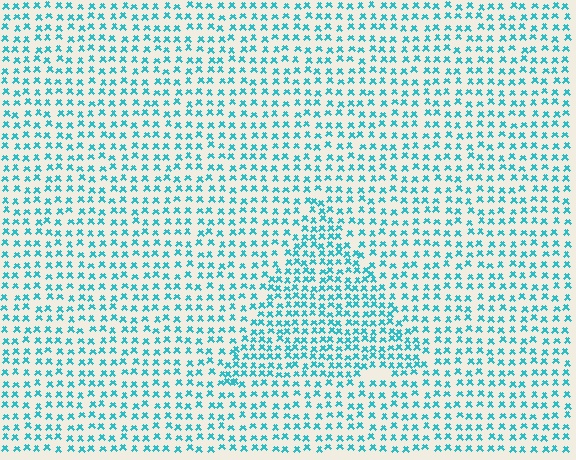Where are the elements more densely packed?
The elements are more densely packed inside the triangle boundary.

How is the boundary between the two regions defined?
The boundary is defined by a change in element density (approximately 1.6x ratio). All elements are the same color, size, and shape.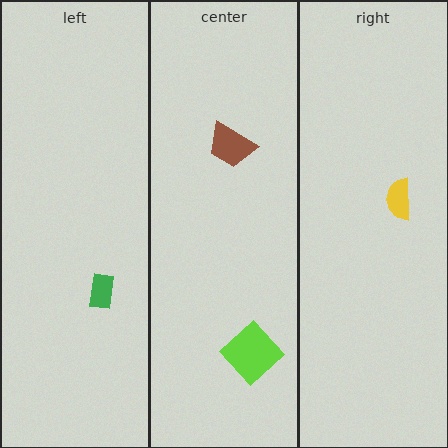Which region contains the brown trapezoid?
The center region.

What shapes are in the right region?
The yellow semicircle.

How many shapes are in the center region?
2.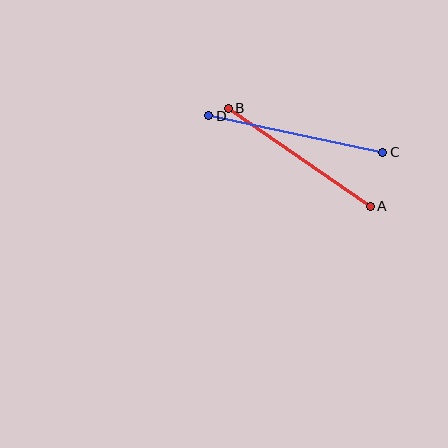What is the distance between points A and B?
The distance is approximately 173 pixels.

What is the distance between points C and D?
The distance is approximately 178 pixels.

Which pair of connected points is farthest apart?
Points C and D are farthest apart.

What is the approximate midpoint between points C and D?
The midpoint is at approximately (296, 134) pixels.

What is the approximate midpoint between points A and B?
The midpoint is at approximately (299, 157) pixels.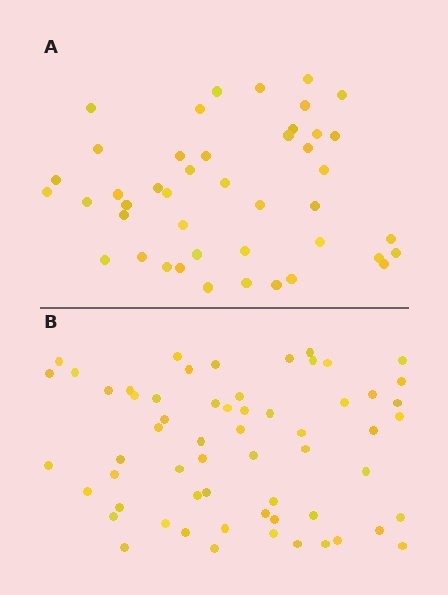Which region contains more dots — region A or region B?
Region B (the bottom region) has more dots.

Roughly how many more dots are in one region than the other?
Region B has approximately 15 more dots than region A.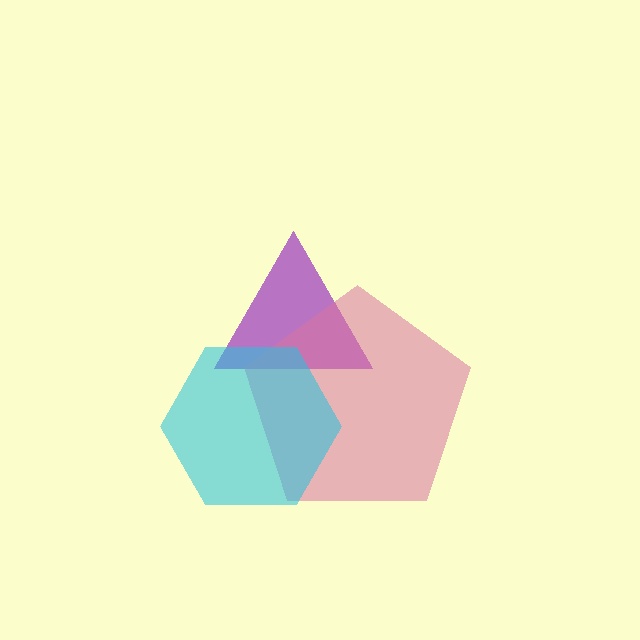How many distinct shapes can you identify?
There are 3 distinct shapes: a purple triangle, a pink pentagon, a cyan hexagon.